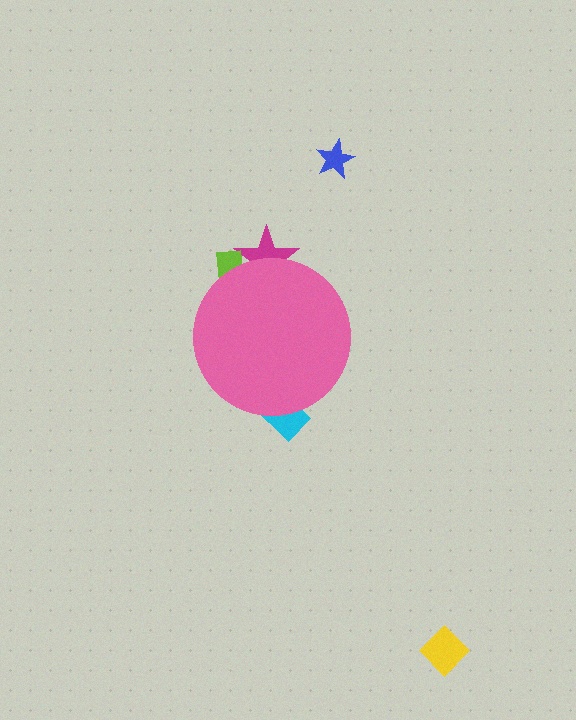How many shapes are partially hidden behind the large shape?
3 shapes are partially hidden.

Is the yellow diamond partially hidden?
No, the yellow diamond is fully visible.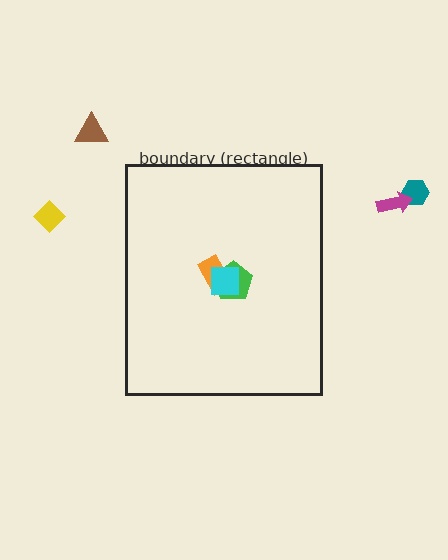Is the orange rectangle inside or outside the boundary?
Inside.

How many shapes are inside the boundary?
3 inside, 4 outside.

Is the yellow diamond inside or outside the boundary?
Outside.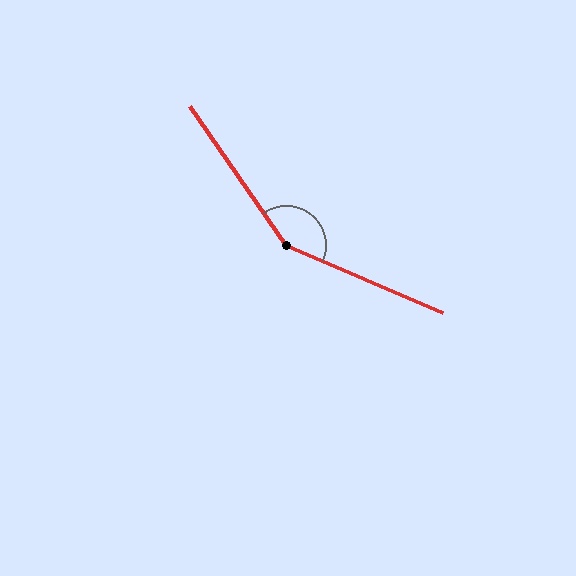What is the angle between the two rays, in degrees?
Approximately 148 degrees.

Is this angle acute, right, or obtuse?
It is obtuse.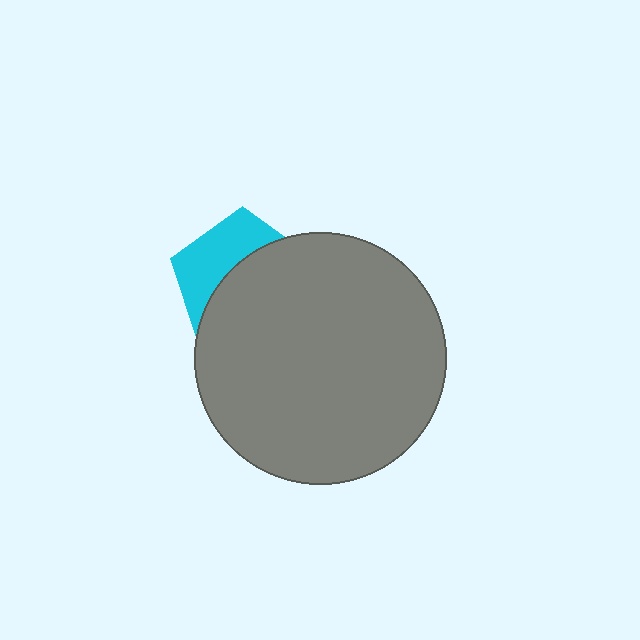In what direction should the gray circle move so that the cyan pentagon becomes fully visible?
The gray circle should move toward the lower-right. That is the shortest direction to clear the overlap and leave the cyan pentagon fully visible.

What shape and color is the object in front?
The object in front is a gray circle.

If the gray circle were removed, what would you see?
You would see the complete cyan pentagon.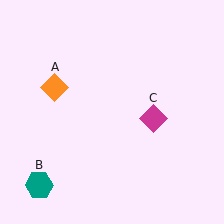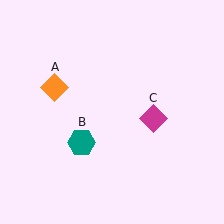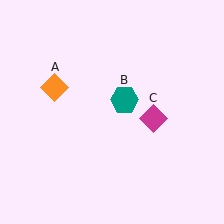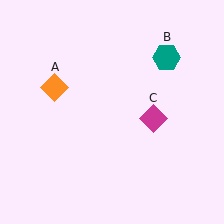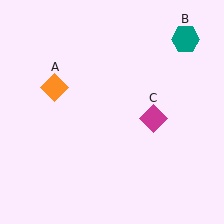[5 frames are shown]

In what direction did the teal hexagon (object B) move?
The teal hexagon (object B) moved up and to the right.